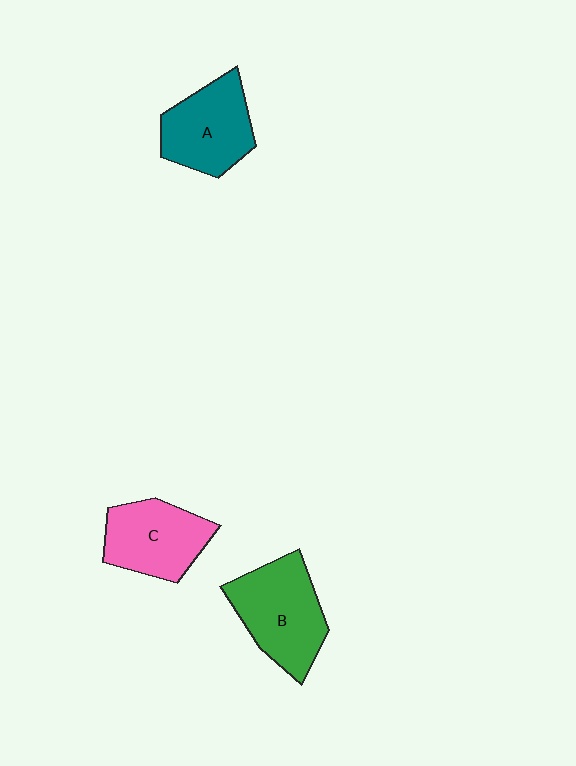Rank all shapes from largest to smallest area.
From largest to smallest: B (green), A (teal), C (pink).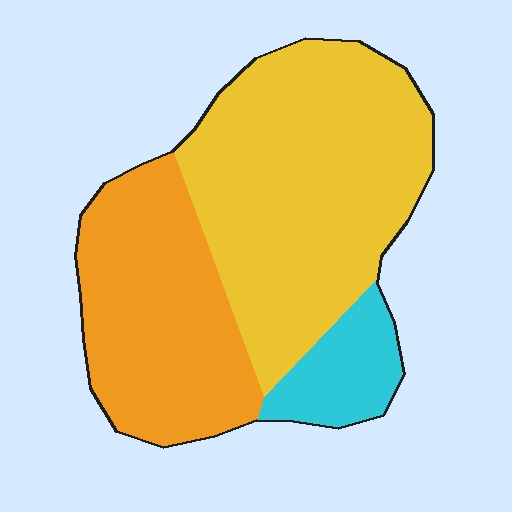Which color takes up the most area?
Yellow, at roughly 55%.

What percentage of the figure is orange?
Orange takes up between a third and a half of the figure.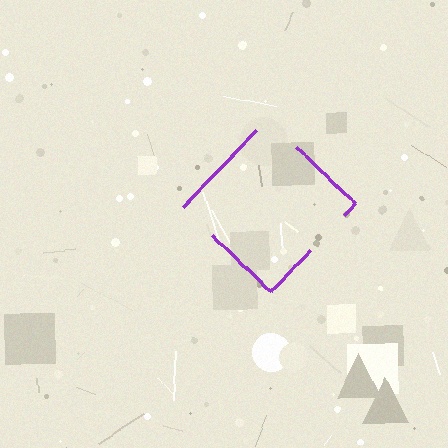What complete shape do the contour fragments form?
The contour fragments form a diamond.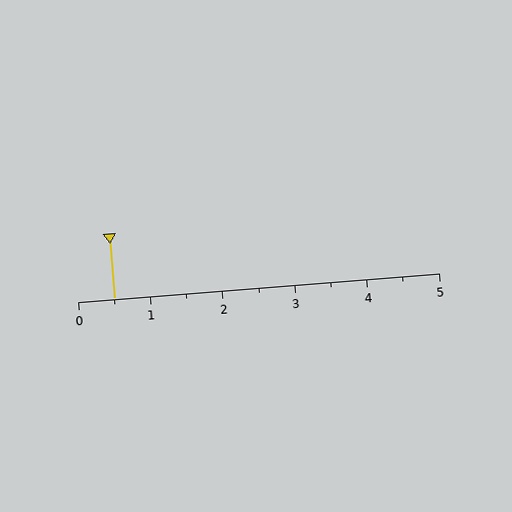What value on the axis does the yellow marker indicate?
The marker indicates approximately 0.5.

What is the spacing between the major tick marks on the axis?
The major ticks are spaced 1 apart.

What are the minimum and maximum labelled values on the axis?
The axis runs from 0 to 5.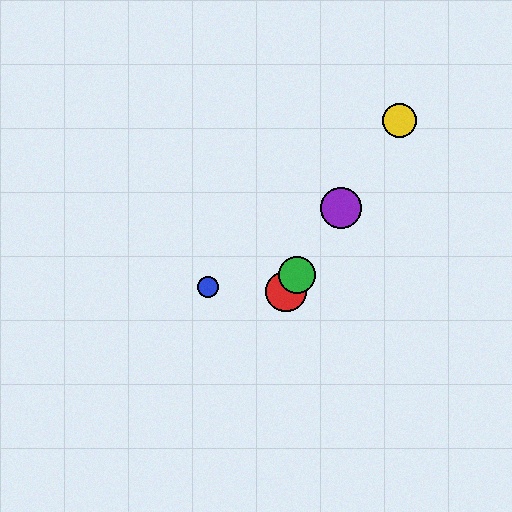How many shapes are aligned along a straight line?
4 shapes (the red circle, the green circle, the yellow circle, the purple circle) are aligned along a straight line.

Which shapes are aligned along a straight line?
The red circle, the green circle, the yellow circle, the purple circle are aligned along a straight line.